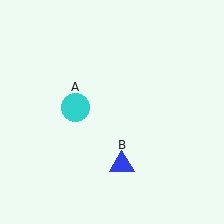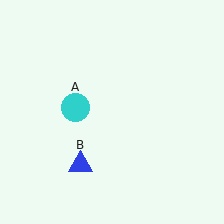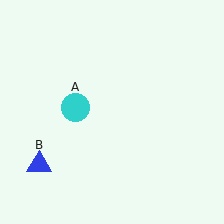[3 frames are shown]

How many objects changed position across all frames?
1 object changed position: blue triangle (object B).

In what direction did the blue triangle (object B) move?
The blue triangle (object B) moved left.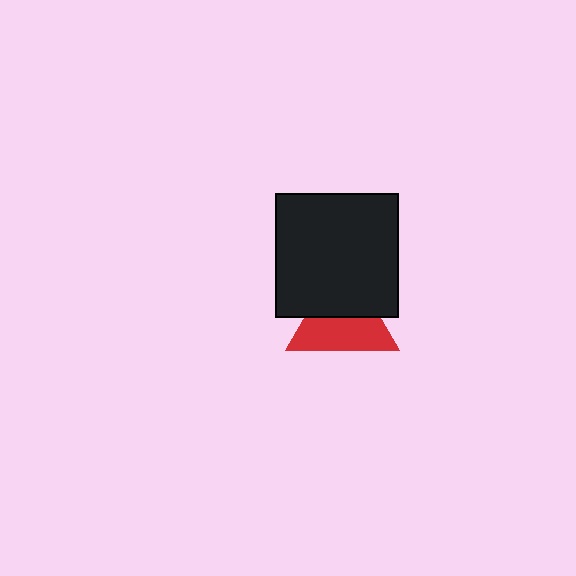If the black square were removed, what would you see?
You would see the complete red triangle.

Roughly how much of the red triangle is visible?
About half of it is visible (roughly 57%).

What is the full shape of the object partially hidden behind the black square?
The partially hidden object is a red triangle.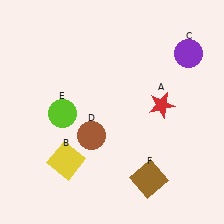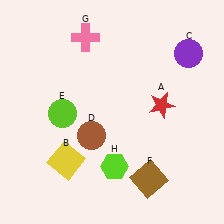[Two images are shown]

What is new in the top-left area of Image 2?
A pink cross (G) was added in the top-left area of Image 2.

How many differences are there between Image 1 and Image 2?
There are 2 differences between the two images.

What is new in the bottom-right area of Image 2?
A lime hexagon (H) was added in the bottom-right area of Image 2.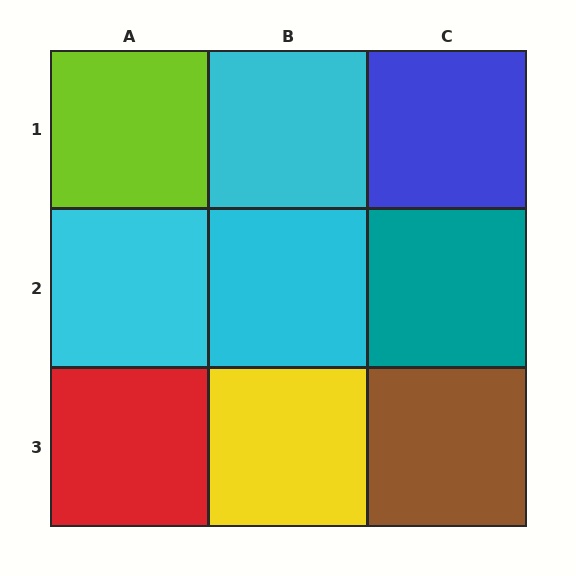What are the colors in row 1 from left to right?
Lime, cyan, blue.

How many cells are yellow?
1 cell is yellow.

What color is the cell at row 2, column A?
Cyan.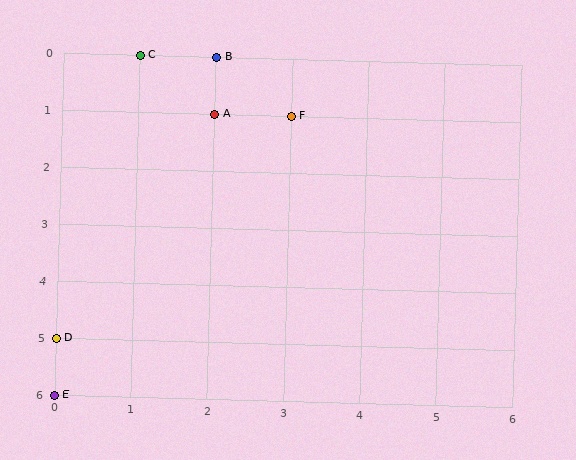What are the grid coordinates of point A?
Point A is at grid coordinates (2, 1).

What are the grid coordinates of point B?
Point B is at grid coordinates (2, 0).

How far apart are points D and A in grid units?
Points D and A are 2 columns and 4 rows apart (about 4.5 grid units diagonally).